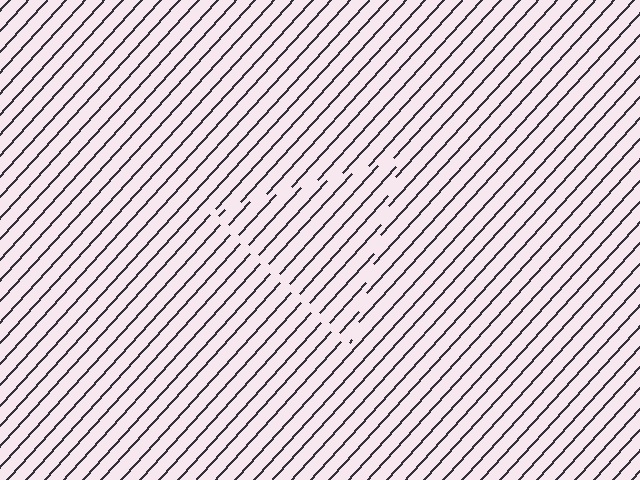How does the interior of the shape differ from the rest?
The interior of the shape contains the same grating, shifted by half a period — the contour is defined by the phase discontinuity where line-ends from the inner and outer gratings abut.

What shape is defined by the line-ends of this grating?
An illusory triangle. The interior of the shape contains the same grating, shifted by half a period — the contour is defined by the phase discontinuity where line-ends from the inner and outer gratings abut.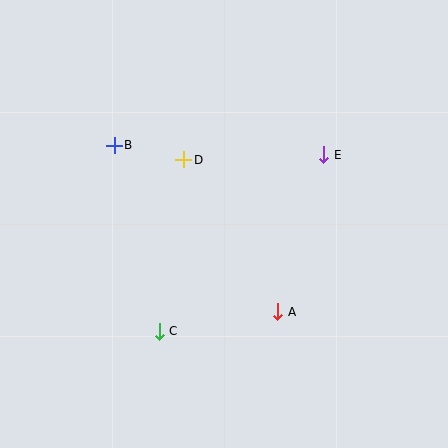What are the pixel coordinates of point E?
Point E is at (324, 155).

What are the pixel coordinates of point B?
Point B is at (114, 145).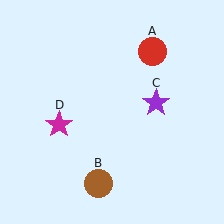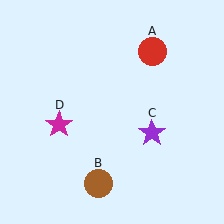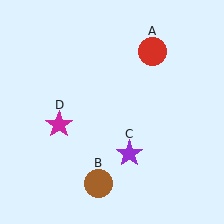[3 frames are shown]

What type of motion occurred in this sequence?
The purple star (object C) rotated clockwise around the center of the scene.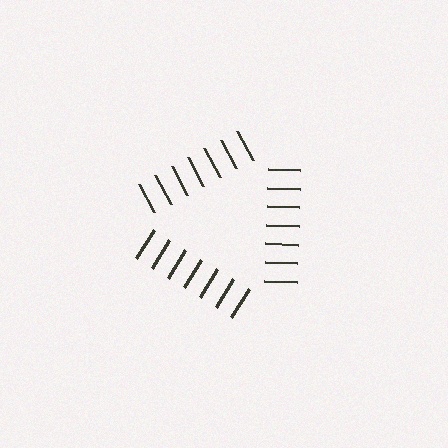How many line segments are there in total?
21 — 7 along each of the 3 edges.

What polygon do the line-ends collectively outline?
An illusory triangle — the line segments terminate on its edges but no continuous stroke is drawn.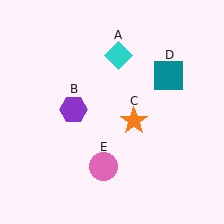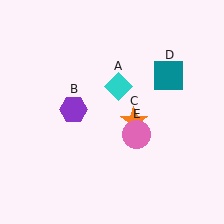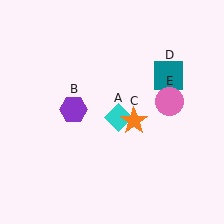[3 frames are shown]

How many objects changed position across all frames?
2 objects changed position: cyan diamond (object A), pink circle (object E).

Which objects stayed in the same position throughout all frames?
Purple hexagon (object B) and orange star (object C) and teal square (object D) remained stationary.